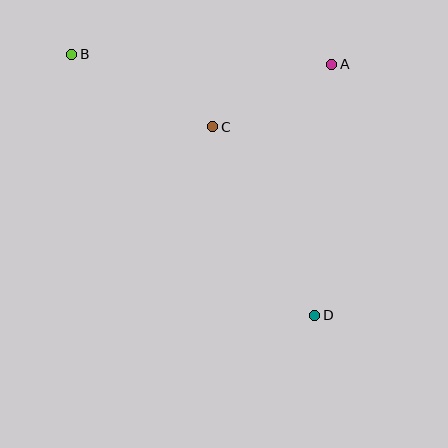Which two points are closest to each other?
Points A and C are closest to each other.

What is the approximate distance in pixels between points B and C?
The distance between B and C is approximately 159 pixels.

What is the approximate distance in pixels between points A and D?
The distance between A and D is approximately 252 pixels.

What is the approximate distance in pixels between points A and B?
The distance between A and B is approximately 260 pixels.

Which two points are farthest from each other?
Points B and D are farthest from each other.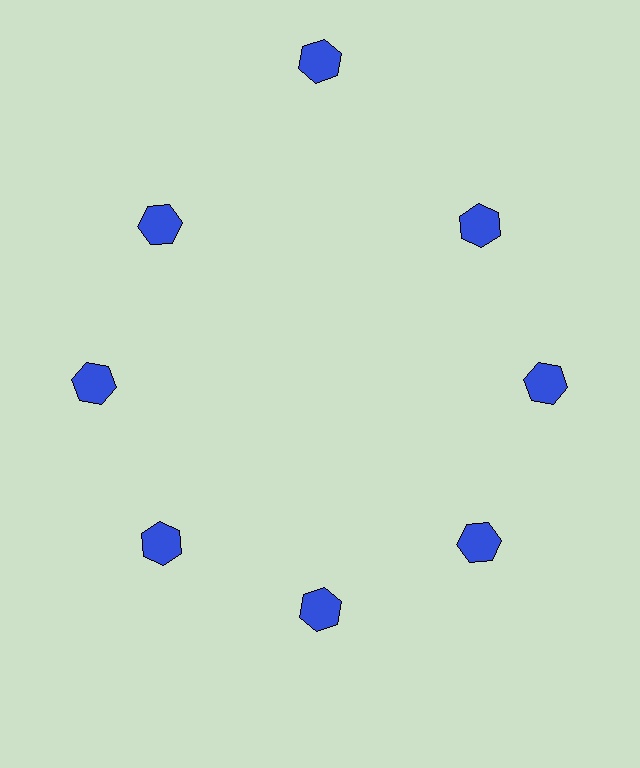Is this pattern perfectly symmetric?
No. The 8 blue hexagons are arranged in a ring, but one element near the 12 o'clock position is pushed outward from the center, breaking the 8-fold rotational symmetry.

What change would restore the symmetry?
The symmetry would be restored by moving it inward, back onto the ring so that all 8 hexagons sit at equal angles and equal distance from the center.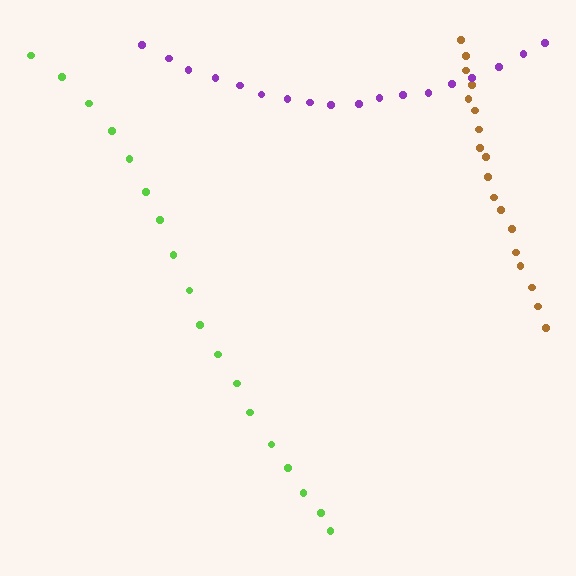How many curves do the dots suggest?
There are 3 distinct paths.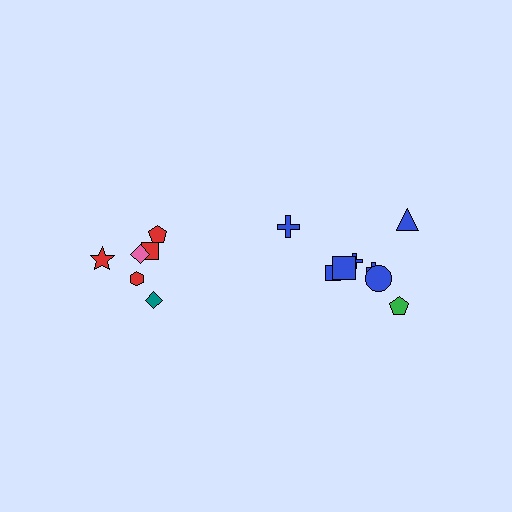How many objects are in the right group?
There are 8 objects.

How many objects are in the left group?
There are 6 objects.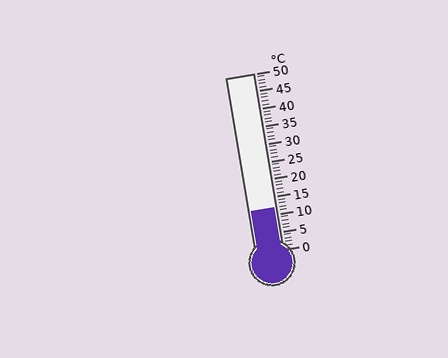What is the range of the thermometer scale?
The thermometer scale ranges from 0°C to 50°C.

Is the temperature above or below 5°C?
The temperature is above 5°C.